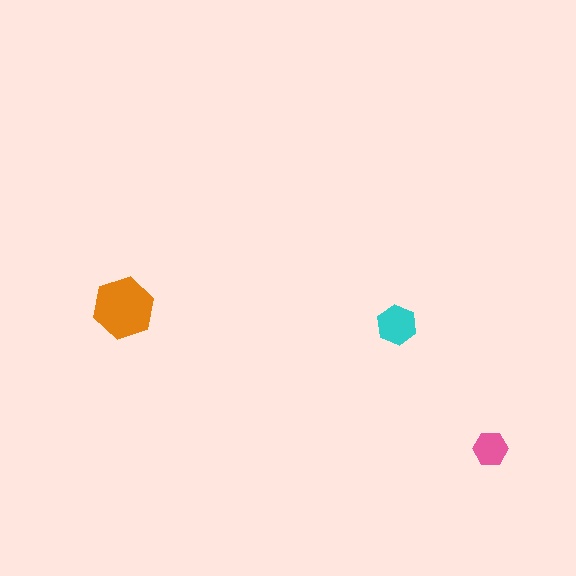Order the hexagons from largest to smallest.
the orange one, the cyan one, the pink one.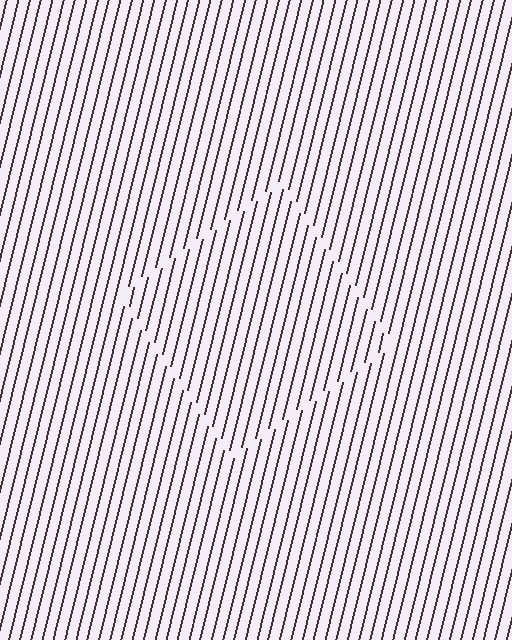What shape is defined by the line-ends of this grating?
An illusory square. The interior of the shape contains the same grating, shifted by half a period — the contour is defined by the phase discontinuity where line-ends from the inner and outer gratings abut.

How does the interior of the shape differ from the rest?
The interior of the shape contains the same grating, shifted by half a period — the contour is defined by the phase discontinuity where line-ends from the inner and outer gratings abut.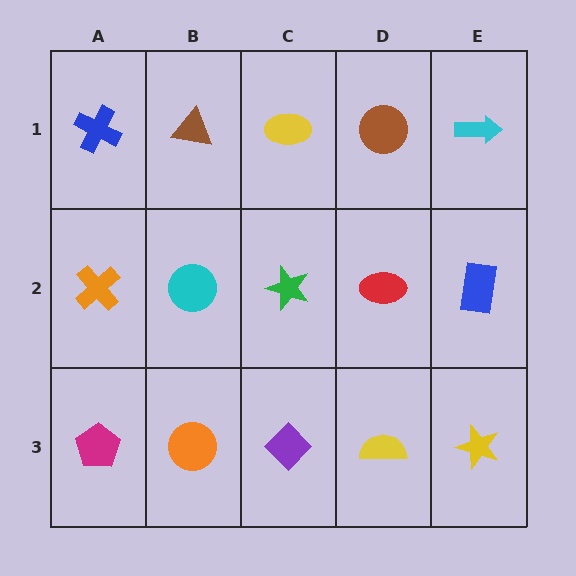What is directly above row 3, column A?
An orange cross.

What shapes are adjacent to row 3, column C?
A green star (row 2, column C), an orange circle (row 3, column B), a yellow semicircle (row 3, column D).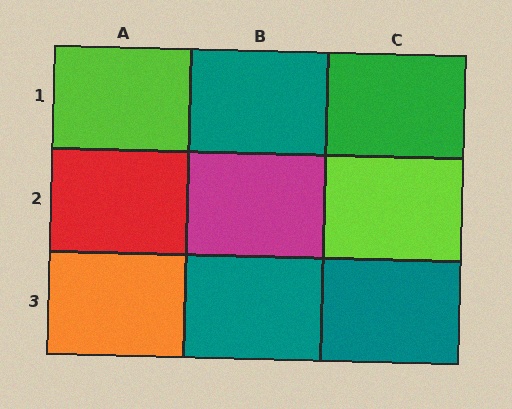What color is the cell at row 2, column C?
Lime.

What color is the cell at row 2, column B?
Magenta.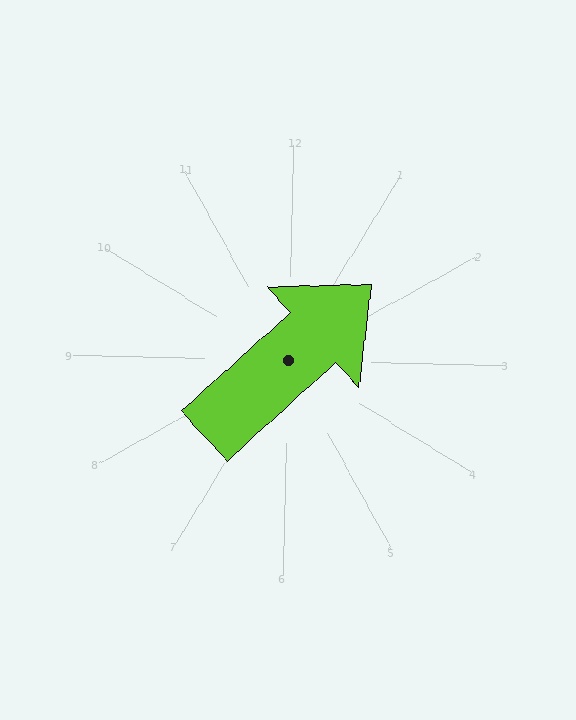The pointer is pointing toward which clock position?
Roughly 2 o'clock.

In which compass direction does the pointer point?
Northeast.